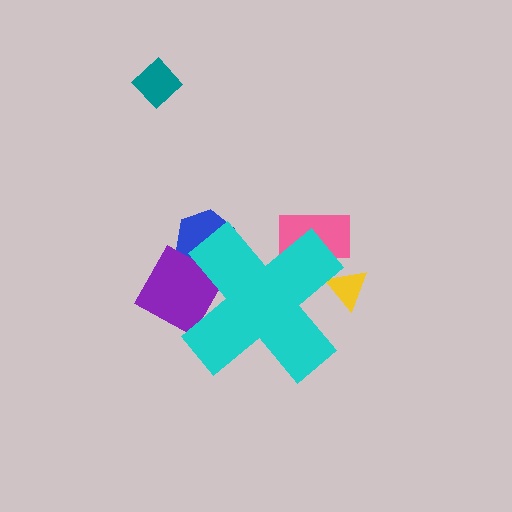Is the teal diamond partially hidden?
No, the teal diamond is fully visible.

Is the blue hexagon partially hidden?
Yes, the blue hexagon is partially hidden behind the cyan cross.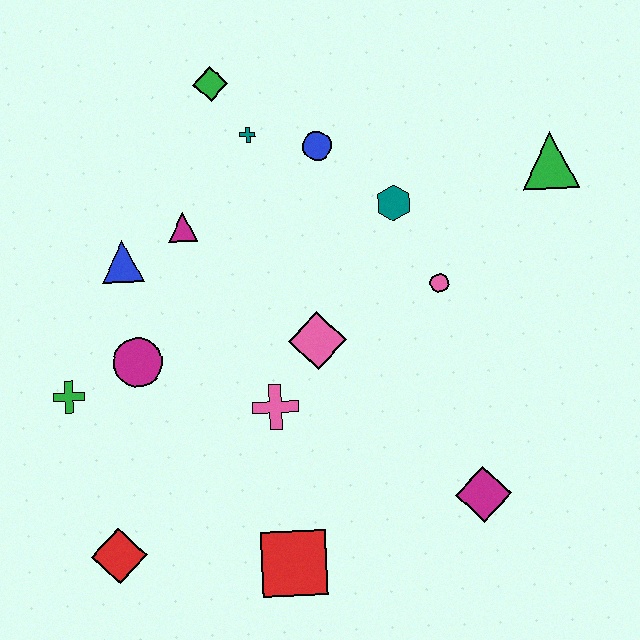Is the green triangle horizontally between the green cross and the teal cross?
No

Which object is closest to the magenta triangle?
The blue triangle is closest to the magenta triangle.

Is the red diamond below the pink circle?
Yes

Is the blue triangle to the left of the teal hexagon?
Yes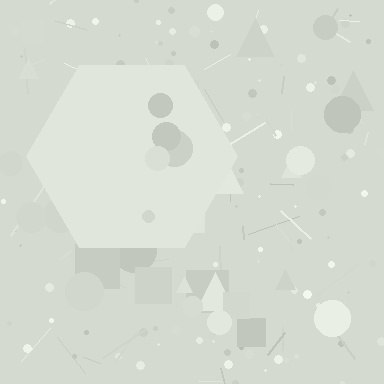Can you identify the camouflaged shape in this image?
The camouflaged shape is a hexagon.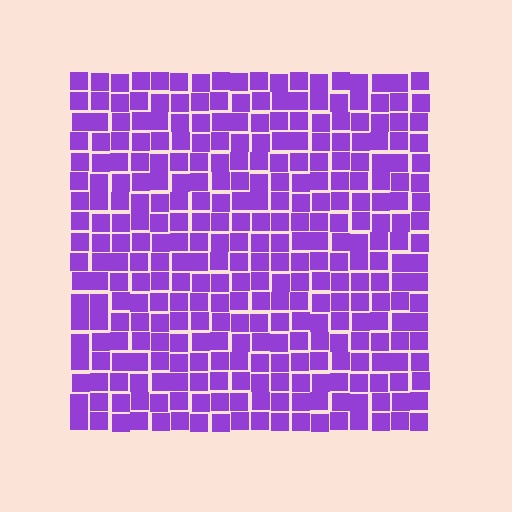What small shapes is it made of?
It is made of small squares.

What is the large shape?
The large shape is a square.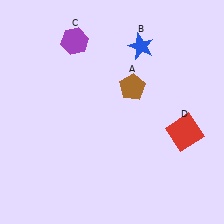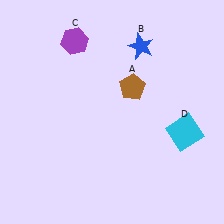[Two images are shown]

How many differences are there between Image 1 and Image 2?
There is 1 difference between the two images.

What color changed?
The square (D) changed from red in Image 1 to cyan in Image 2.